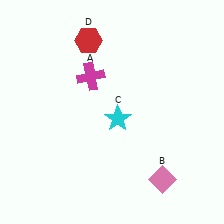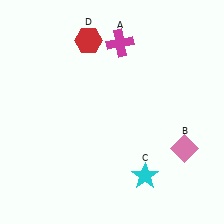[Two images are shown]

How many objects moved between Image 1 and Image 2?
3 objects moved between the two images.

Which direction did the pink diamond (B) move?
The pink diamond (B) moved up.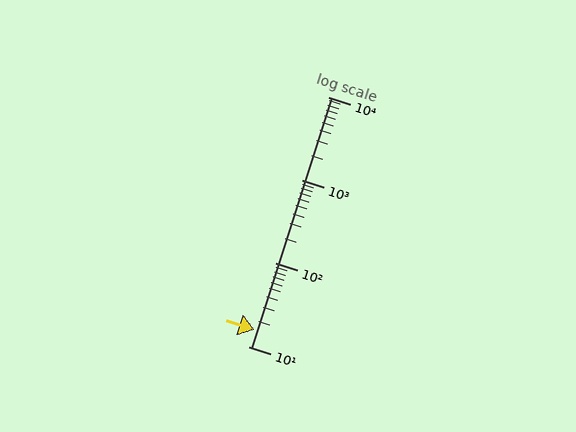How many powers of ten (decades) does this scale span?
The scale spans 3 decades, from 10 to 10000.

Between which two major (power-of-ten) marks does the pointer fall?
The pointer is between 10 and 100.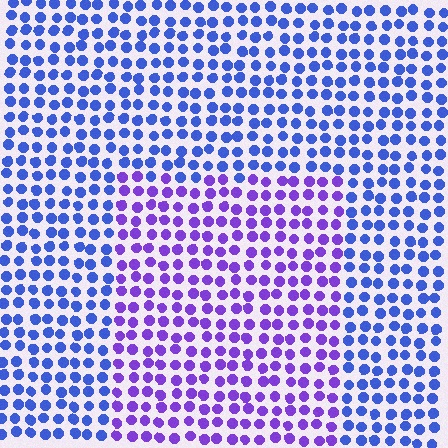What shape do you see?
I see a rectangle.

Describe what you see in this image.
The image is filled with small blue elements in a uniform arrangement. A rectangle-shaped region is visible where the elements are tinted to a slightly different hue, forming a subtle color boundary.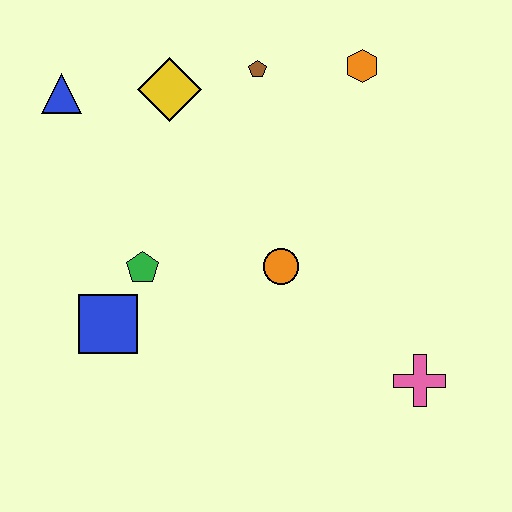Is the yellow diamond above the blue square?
Yes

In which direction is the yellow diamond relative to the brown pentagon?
The yellow diamond is to the left of the brown pentagon.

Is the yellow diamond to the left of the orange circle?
Yes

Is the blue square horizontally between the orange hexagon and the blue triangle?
Yes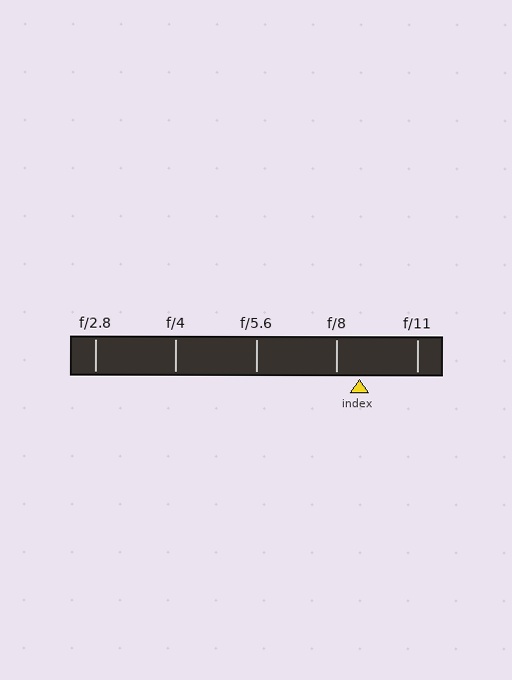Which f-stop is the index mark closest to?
The index mark is closest to f/8.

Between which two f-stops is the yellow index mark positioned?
The index mark is between f/8 and f/11.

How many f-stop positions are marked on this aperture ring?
There are 5 f-stop positions marked.